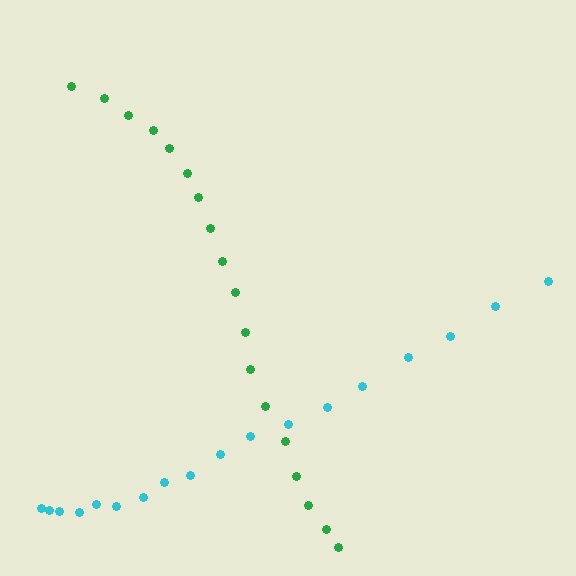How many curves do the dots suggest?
There are 2 distinct paths.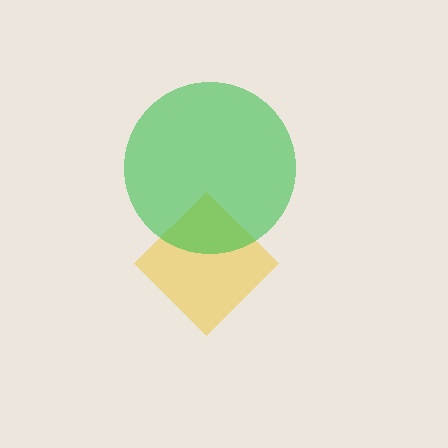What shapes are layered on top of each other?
The layered shapes are: a yellow diamond, a green circle.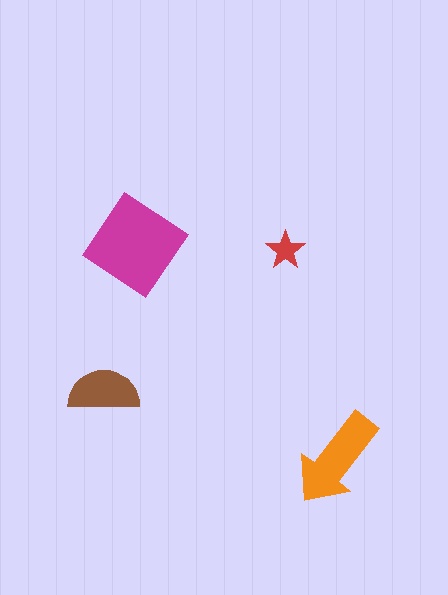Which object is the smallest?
The red star.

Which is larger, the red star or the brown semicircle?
The brown semicircle.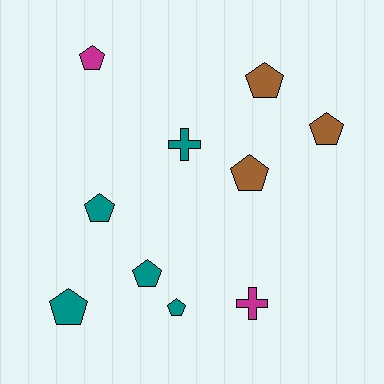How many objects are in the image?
There are 10 objects.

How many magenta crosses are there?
There is 1 magenta cross.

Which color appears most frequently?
Teal, with 5 objects.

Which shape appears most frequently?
Pentagon, with 8 objects.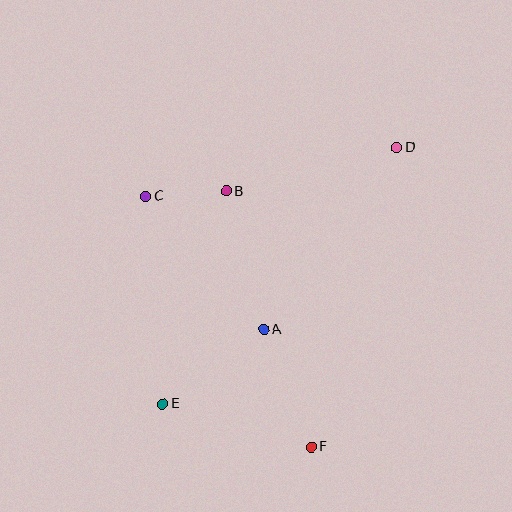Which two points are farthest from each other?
Points D and E are farthest from each other.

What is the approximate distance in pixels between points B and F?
The distance between B and F is approximately 269 pixels.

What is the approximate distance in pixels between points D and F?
The distance between D and F is approximately 311 pixels.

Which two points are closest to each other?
Points B and C are closest to each other.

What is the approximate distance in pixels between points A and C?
The distance between A and C is approximately 178 pixels.